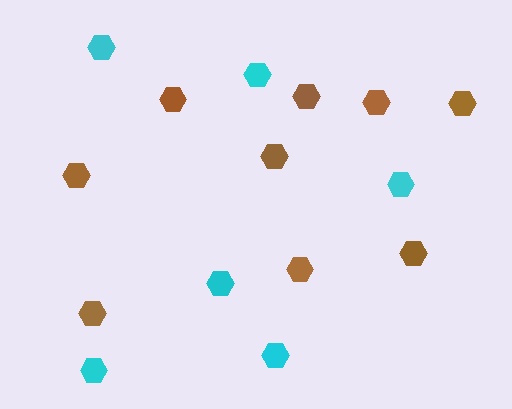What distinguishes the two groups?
There are 2 groups: one group of brown hexagons (9) and one group of cyan hexagons (6).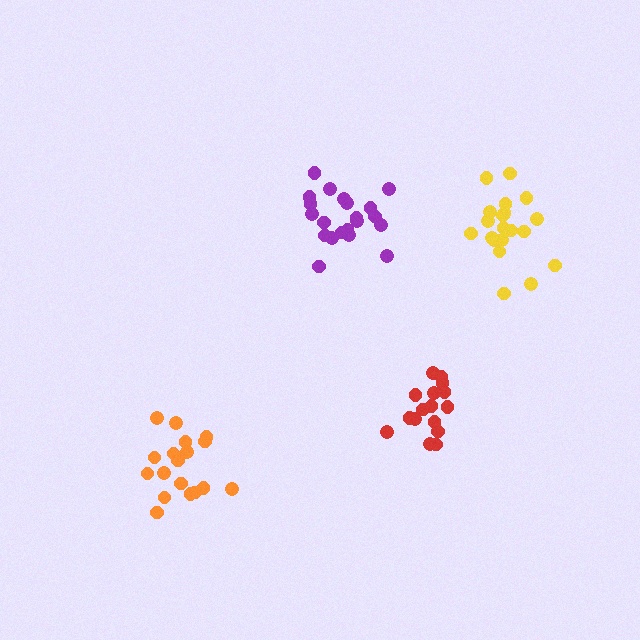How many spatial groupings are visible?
There are 4 spatial groupings.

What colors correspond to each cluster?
The clusters are colored: yellow, purple, red, orange.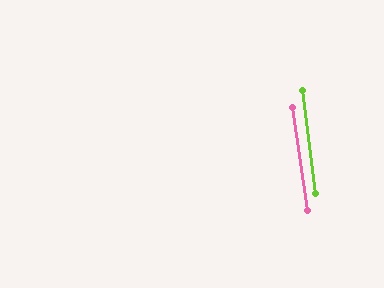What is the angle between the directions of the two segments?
Approximately 2 degrees.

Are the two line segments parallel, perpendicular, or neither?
Parallel — their directions differ by only 1.6°.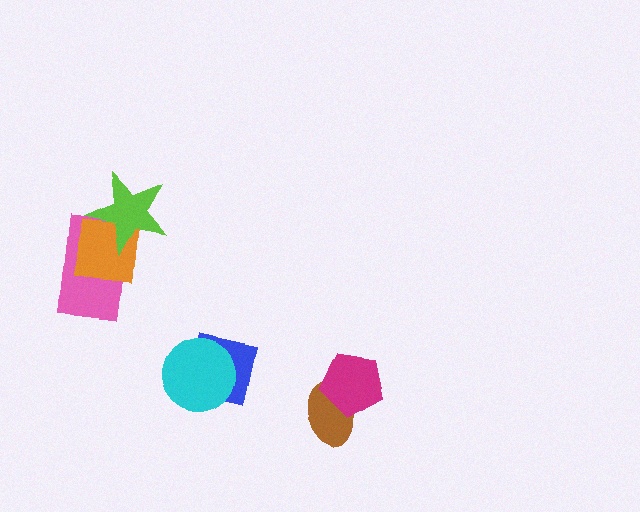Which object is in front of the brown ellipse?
The magenta pentagon is in front of the brown ellipse.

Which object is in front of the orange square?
The lime star is in front of the orange square.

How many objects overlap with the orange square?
2 objects overlap with the orange square.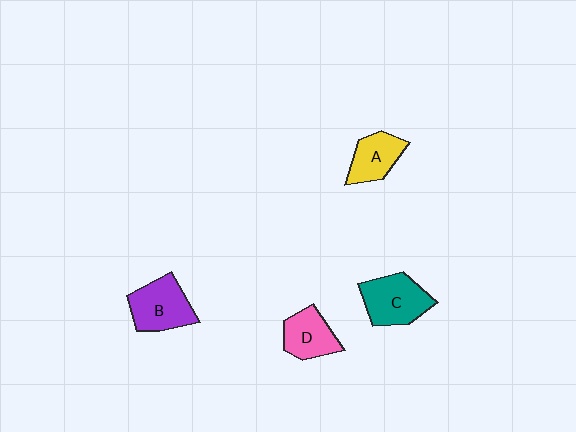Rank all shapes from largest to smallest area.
From largest to smallest: C (teal), B (purple), D (pink), A (yellow).